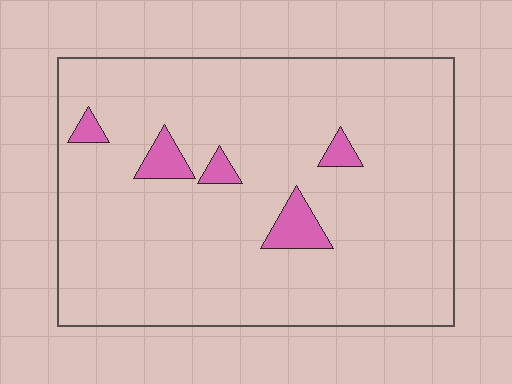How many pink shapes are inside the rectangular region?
5.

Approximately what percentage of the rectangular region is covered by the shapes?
Approximately 5%.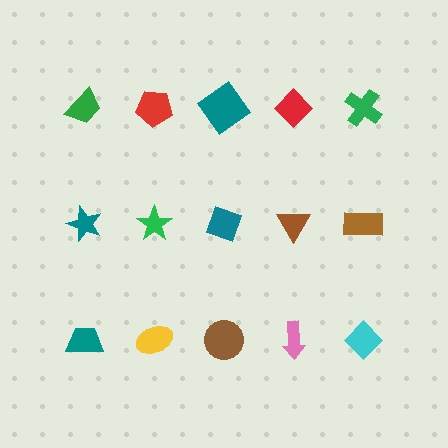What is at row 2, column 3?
A teal diamond.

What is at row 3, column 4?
A pink arrow.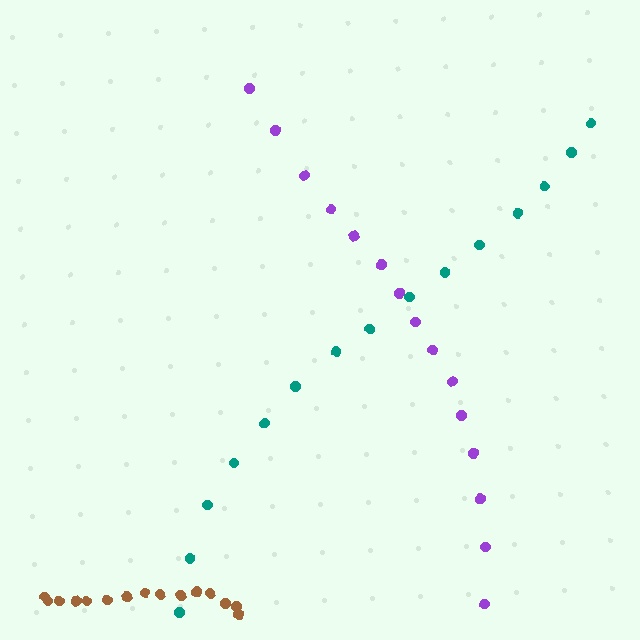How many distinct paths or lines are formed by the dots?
There are 3 distinct paths.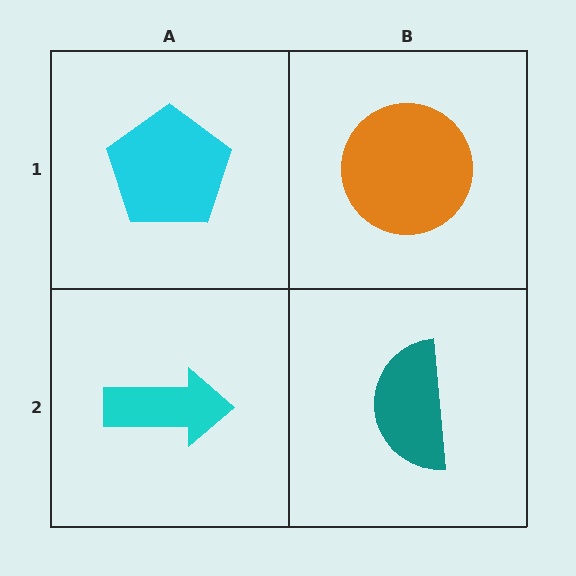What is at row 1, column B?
An orange circle.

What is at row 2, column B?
A teal semicircle.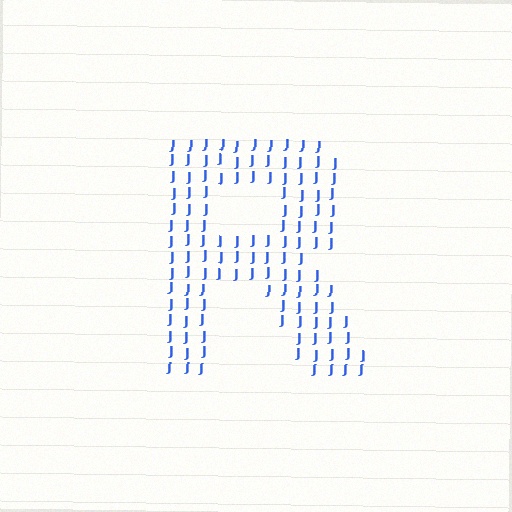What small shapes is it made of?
It is made of small letter J's.